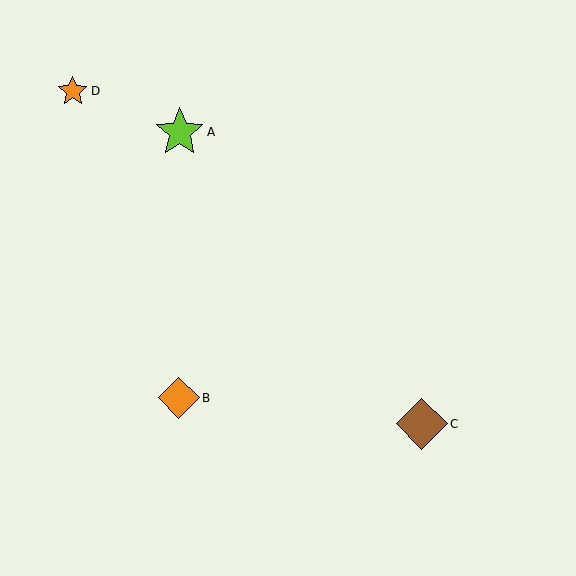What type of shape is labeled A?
Shape A is a lime star.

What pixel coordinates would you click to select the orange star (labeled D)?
Click at (73, 91) to select the orange star D.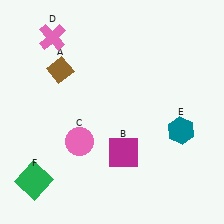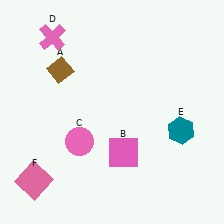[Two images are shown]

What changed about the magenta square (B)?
In Image 1, B is magenta. In Image 2, it changed to pink.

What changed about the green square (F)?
In Image 1, F is green. In Image 2, it changed to pink.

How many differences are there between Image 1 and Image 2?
There are 2 differences between the two images.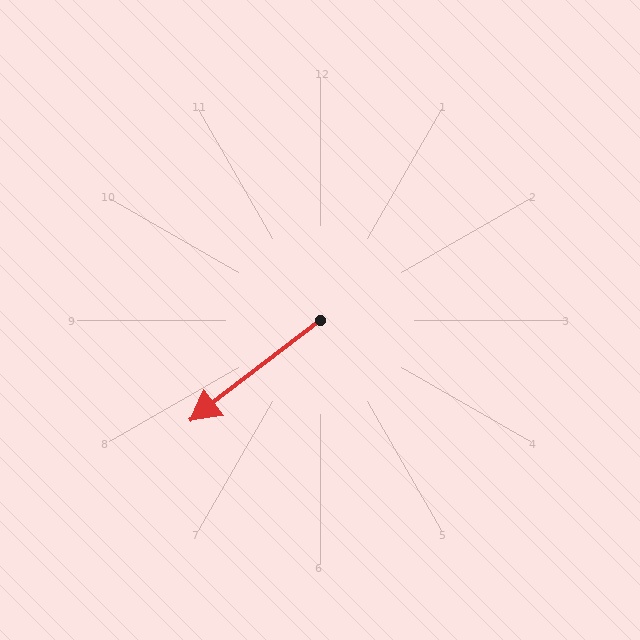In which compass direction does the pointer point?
Southwest.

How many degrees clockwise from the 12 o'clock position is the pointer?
Approximately 232 degrees.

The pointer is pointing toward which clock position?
Roughly 8 o'clock.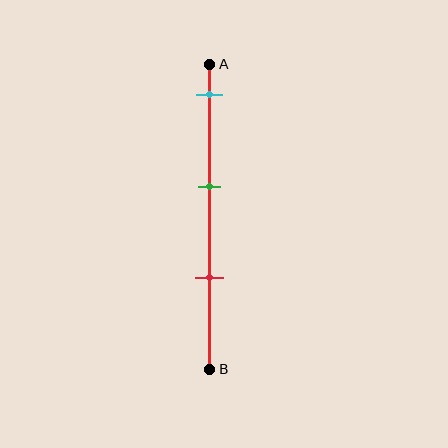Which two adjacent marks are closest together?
The green and red marks are the closest adjacent pair.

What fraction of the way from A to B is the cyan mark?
The cyan mark is approximately 10% (0.1) of the way from A to B.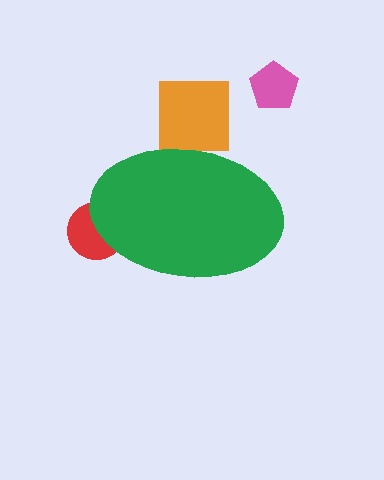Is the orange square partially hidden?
Yes, the orange square is partially hidden behind the green ellipse.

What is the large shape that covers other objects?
A green ellipse.